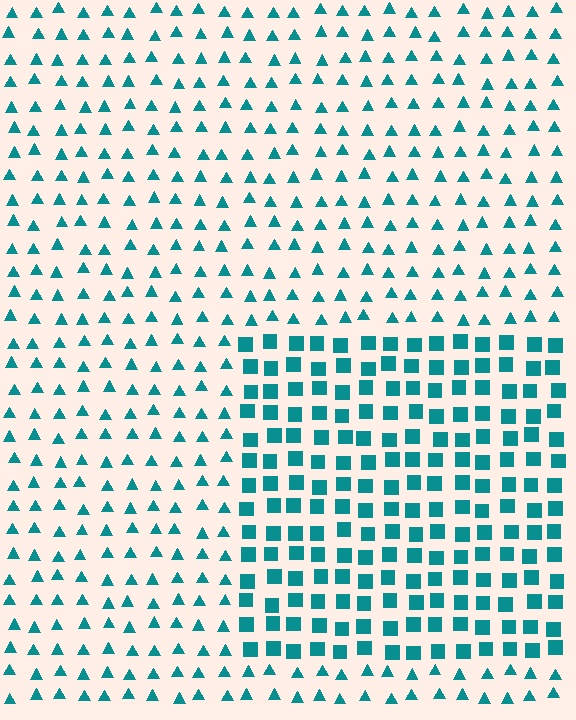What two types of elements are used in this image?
The image uses squares inside the rectangle region and triangles outside it.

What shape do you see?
I see a rectangle.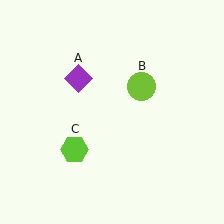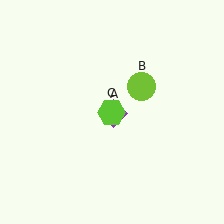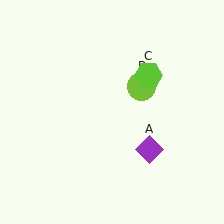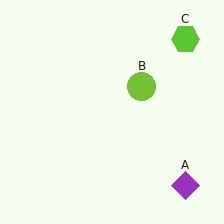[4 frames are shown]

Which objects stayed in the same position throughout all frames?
Lime circle (object B) remained stationary.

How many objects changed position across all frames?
2 objects changed position: purple diamond (object A), lime hexagon (object C).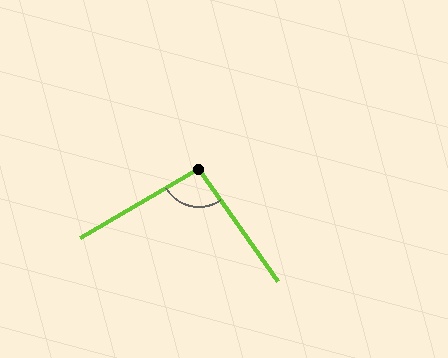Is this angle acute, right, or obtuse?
It is approximately a right angle.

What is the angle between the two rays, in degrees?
Approximately 95 degrees.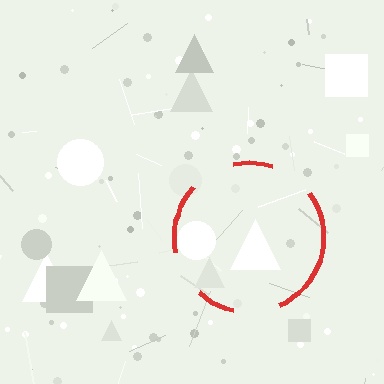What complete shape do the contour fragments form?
The contour fragments form a circle.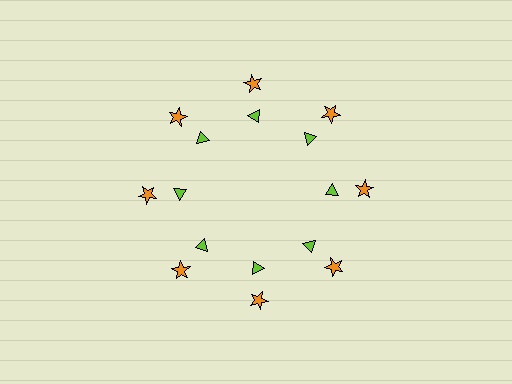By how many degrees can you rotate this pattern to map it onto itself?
The pattern maps onto itself every 45 degrees of rotation.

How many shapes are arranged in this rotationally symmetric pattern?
There are 16 shapes, arranged in 8 groups of 2.